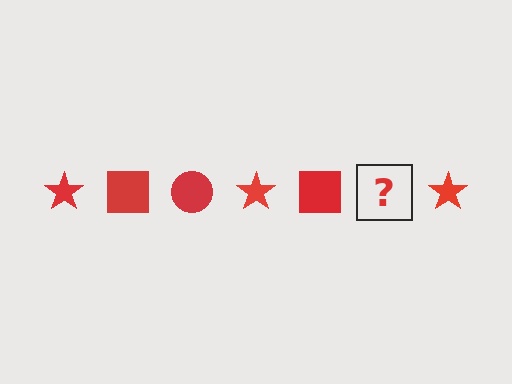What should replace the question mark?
The question mark should be replaced with a red circle.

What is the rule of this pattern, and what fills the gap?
The rule is that the pattern cycles through star, square, circle shapes in red. The gap should be filled with a red circle.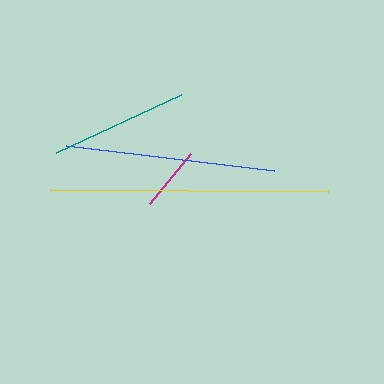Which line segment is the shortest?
The magenta line is the shortest at approximately 65 pixels.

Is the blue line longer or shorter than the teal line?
The blue line is longer than the teal line.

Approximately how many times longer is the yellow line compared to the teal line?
The yellow line is approximately 2.0 times the length of the teal line.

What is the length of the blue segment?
The blue segment is approximately 209 pixels long.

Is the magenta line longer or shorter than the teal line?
The teal line is longer than the magenta line.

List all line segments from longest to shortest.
From longest to shortest: yellow, blue, teal, magenta.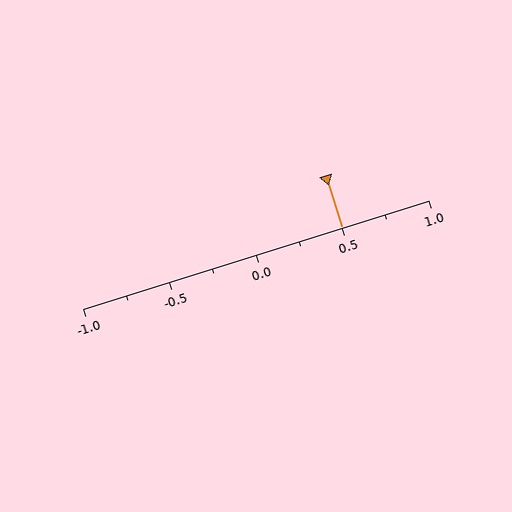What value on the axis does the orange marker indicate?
The marker indicates approximately 0.5.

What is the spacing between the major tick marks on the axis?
The major ticks are spaced 0.5 apart.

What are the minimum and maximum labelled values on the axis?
The axis runs from -1.0 to 1.0.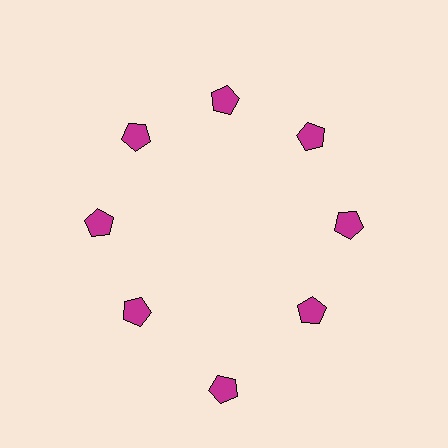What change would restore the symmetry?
The symmetry would be restored by moving it inward, back onto the ring so that all 8 pentagons sit at equal angles and equal distance from the center.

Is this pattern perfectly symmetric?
No. The 8 magenta pentagons are arranged in a ring, but one element near the 6 o'clock position is pushed outward from the center, breaking the 8-fold rotational symmetry.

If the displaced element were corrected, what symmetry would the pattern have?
It would have 8-fold rotational symmetry — the pattern would map onto itself every 45 degrees.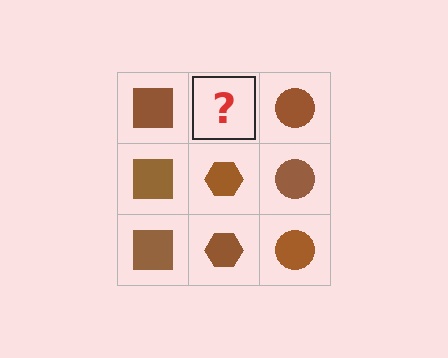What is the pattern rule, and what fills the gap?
The rule is that each column has a consistent shape. The gap should be filled with a brown hexagon.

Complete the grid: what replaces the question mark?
The question mark should be replaced with a brown hexagon.